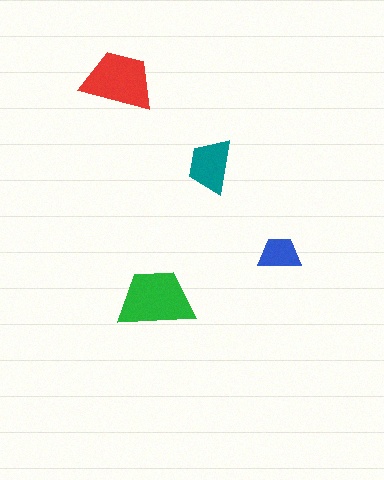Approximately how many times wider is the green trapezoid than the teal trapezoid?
About 1.5 times wider.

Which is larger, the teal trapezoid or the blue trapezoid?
The teal one.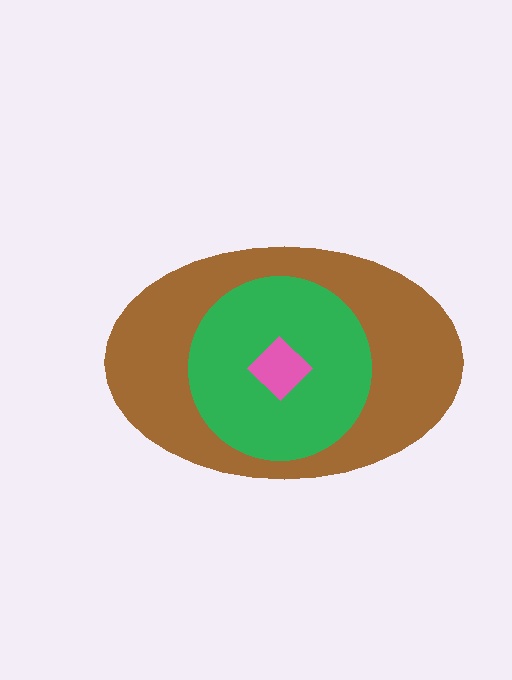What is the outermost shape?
The brown ellipse.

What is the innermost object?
The pink diamond.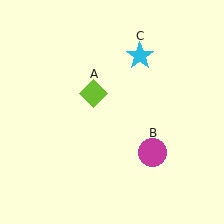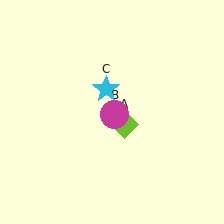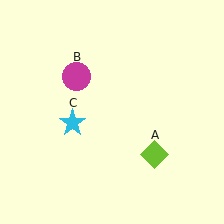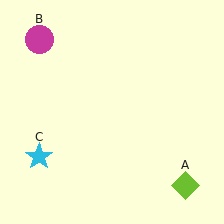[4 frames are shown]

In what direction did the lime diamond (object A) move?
The lime diamond (object A) moved down and to the right.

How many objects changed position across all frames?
3 objects changed position: lime diamond (object A), magenta circle (object B), cyan star (object C).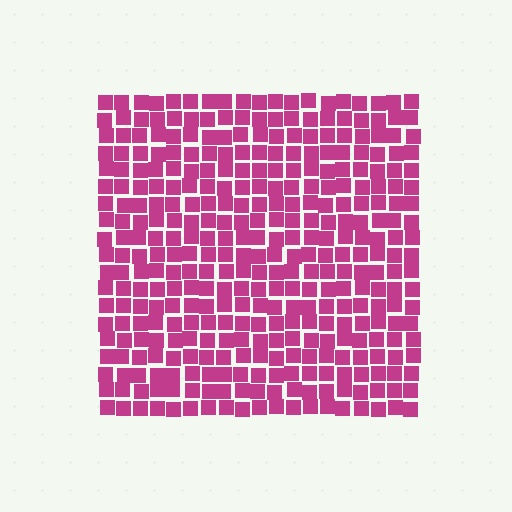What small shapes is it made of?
It is made of small squares.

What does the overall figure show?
The overall figure shows a square.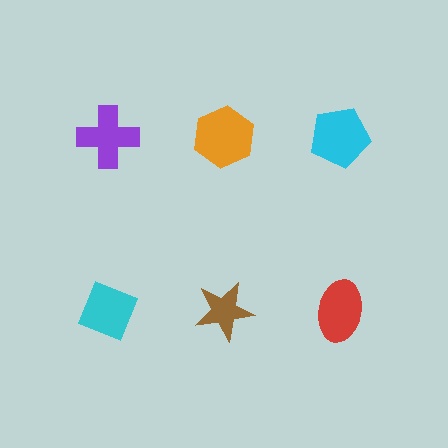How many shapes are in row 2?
3 shapes.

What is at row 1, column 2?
An orange hexagon.